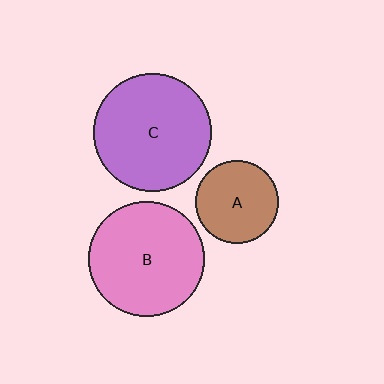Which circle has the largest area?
Circle C (purple).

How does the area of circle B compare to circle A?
Approximately 1.9 times.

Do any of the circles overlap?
No, none of the circles overlap.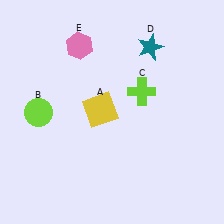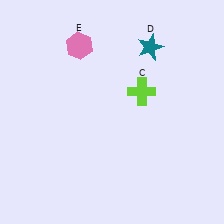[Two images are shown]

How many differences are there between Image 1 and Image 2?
There are 2 differences between the two images.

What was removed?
The yellow square (A), the lime circle (B) were removed in Image 2.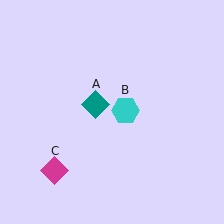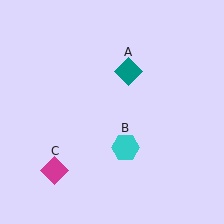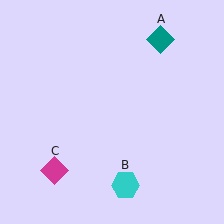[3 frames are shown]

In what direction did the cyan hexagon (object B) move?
The cyan hexagon (object B) moved down.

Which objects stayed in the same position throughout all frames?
Magenta diamond (object C) remained stationary.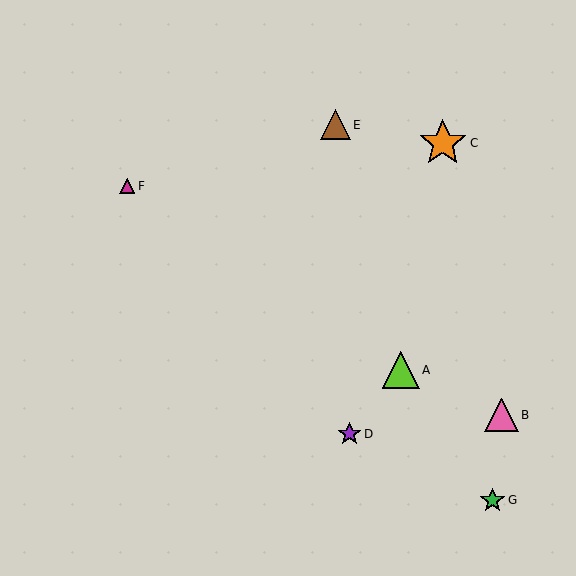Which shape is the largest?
The orange star (labeled C) is the largest.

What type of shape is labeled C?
Shape C is an orange star.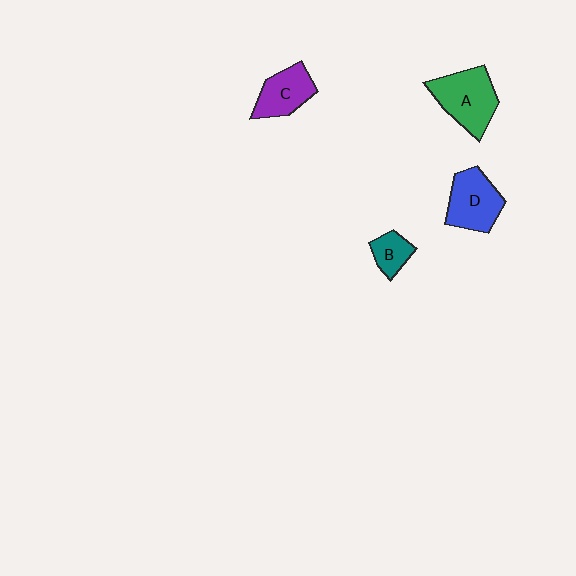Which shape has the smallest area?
Shape B (teal).